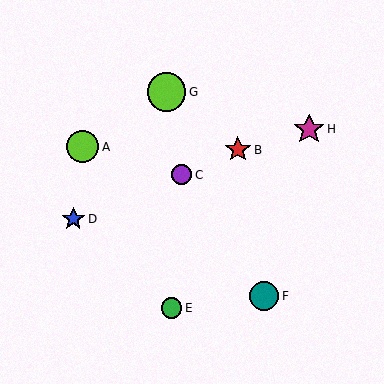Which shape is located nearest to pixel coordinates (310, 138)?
The magenta star (labeled H) at (309, 130) is nearest to that location.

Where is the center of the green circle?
The center of the green circle is at (171, 308).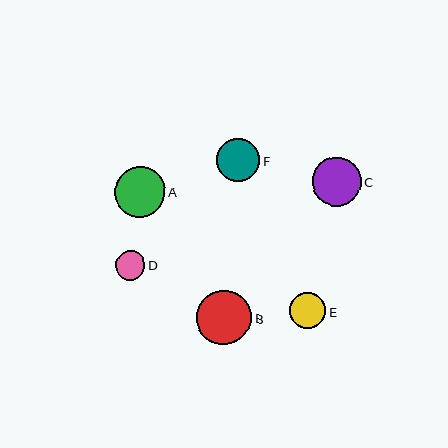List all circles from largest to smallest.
From largest to smallest: B, A, C, F, E, D.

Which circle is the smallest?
Circle D is the smallest with a size of approximately 30 pixels.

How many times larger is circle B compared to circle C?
Circle B is approximately 1.1 times the size of circle C.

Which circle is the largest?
Circle B is the largest with a size of approximately 55 pixels.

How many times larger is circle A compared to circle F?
Circle A is approximately 1.2 times the size of circle F.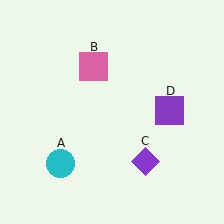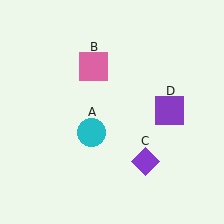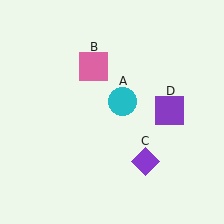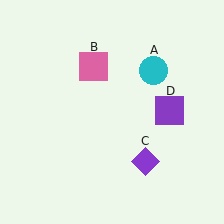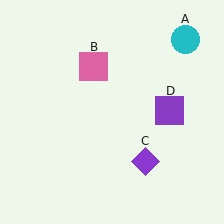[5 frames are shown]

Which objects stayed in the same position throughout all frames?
Pink square (object B) and purple diamond (object C) and purple square (object D) remained stationary.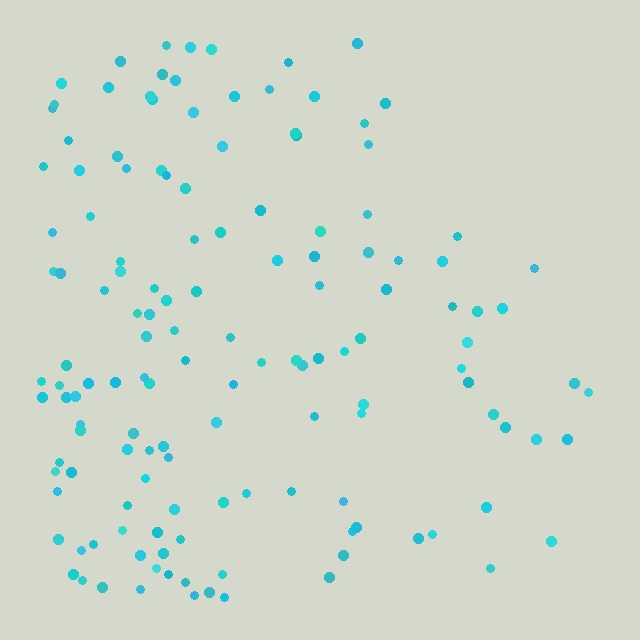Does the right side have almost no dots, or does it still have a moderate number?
Still a moderate number, just noticeably fewer than the left.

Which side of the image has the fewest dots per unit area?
The right.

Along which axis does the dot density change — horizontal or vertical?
Horizontal.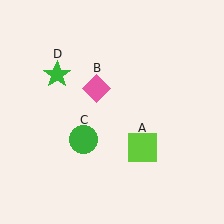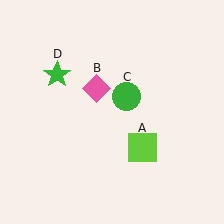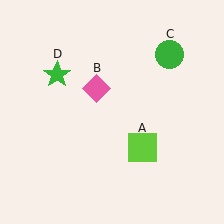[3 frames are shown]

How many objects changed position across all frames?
1 object changed position: green circle (object C).